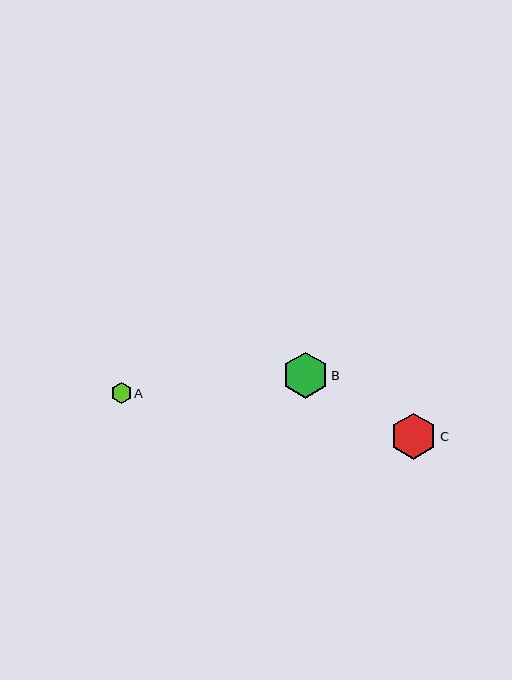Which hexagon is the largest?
Hexagon C is the largest with a size of approximately 46 pixels.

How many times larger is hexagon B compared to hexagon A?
Hexagon B is approximately 2.2 times the size of hexagon A.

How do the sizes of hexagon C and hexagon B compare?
Hexagon C and hexagon B are approximately the same size.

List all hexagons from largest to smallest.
From largest to smallest: C, B, A.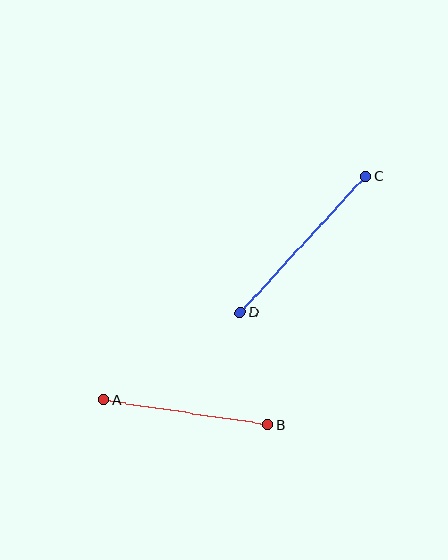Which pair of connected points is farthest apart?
Points C and D are farthest apart.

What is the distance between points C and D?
The distance is approximately 185 pixels.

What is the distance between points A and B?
The distance is approximately 166 pixels.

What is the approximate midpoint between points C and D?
The midpoint is at approximately (303, 244) pixels.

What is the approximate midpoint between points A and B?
The midpoint is at approximately (186, 412) pixels.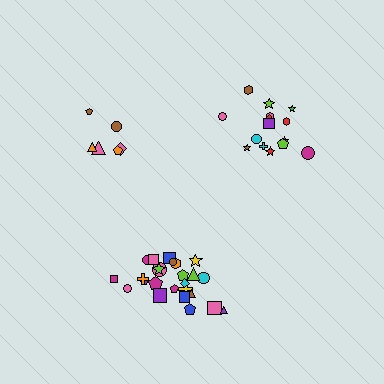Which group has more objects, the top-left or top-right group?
The top-right group.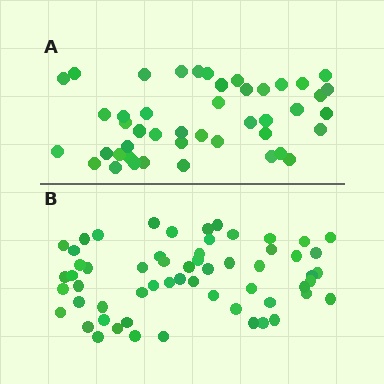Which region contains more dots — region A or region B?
Region B (the bottom region) has more dots.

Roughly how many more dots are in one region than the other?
Region B has approximately 15 more dots than region A.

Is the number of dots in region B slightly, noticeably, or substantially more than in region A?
Region B has noticeably more, but not dramatically so. The ratio is roughly 1.3 to 1.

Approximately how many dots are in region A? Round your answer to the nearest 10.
About 40 dots. (The exact count is 45, which rounds to 40.)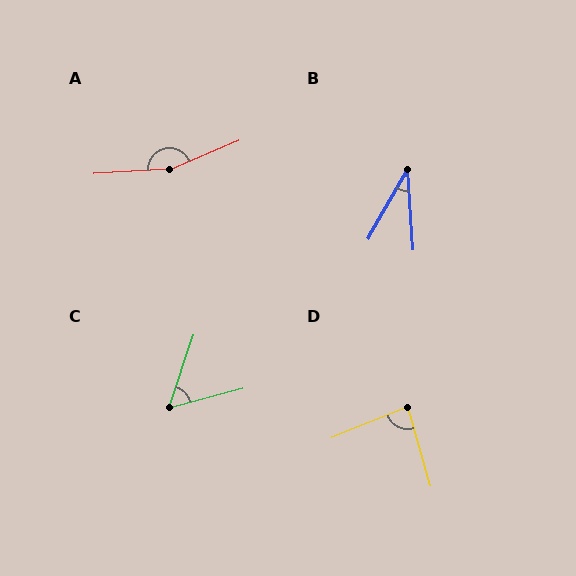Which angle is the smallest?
B, at approximately 33 degrees.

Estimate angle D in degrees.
Approximately 84 degrees.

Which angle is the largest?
A, at approximately 160 degrees.